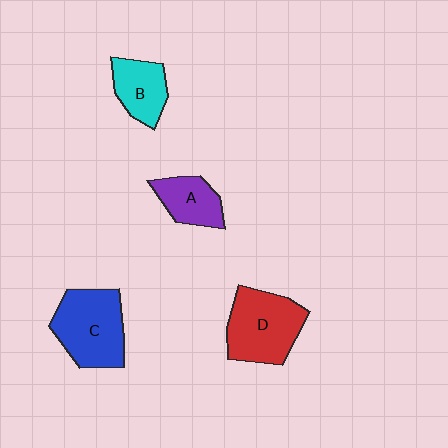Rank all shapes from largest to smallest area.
From largest to smallest: C (blue), D (red), B (cyan), A (purple).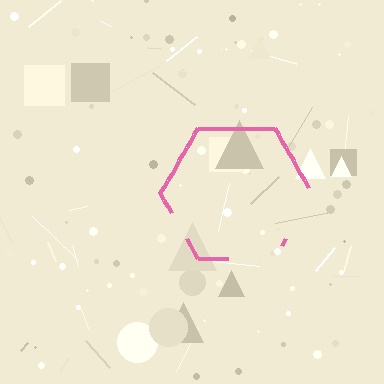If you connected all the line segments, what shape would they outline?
They would outline a hexagon.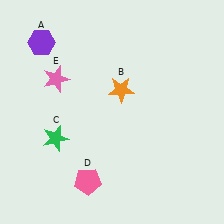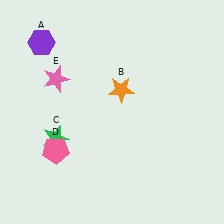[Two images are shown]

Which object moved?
The pink pentagon (D) moved left.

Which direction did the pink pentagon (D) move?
The pink pentagon (D) moved left.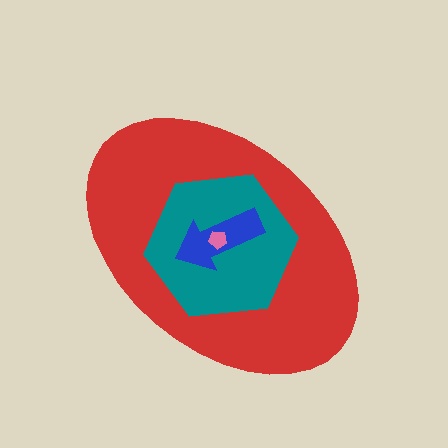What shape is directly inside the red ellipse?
The teal hexagon.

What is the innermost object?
The pink pentagon.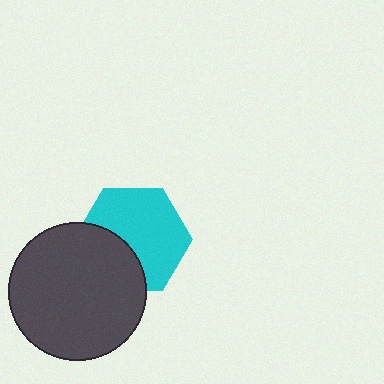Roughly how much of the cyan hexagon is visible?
Most of it is visible (roughly 65%).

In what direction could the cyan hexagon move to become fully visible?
The cyan hexagon could move toward the upper-right. That would shift it out from behind the dark gray circle entirely.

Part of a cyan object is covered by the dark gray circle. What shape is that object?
It is a hexagon.